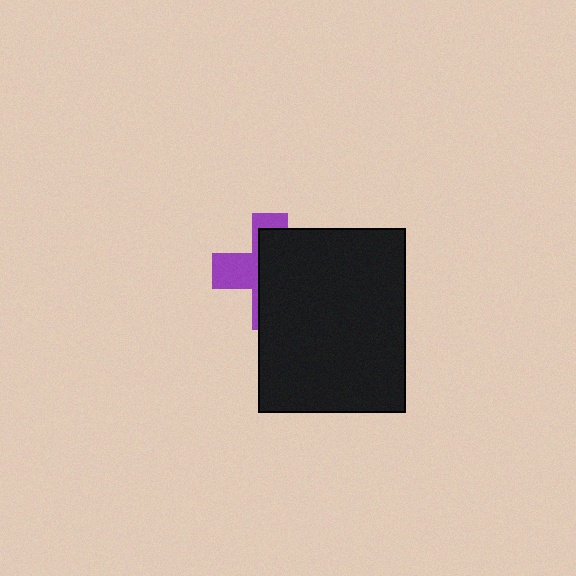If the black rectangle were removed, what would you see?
You would see the complete purple cross.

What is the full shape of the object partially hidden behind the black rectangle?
The partially hidden object is a purple cross.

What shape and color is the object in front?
The object in front is a black rectangle.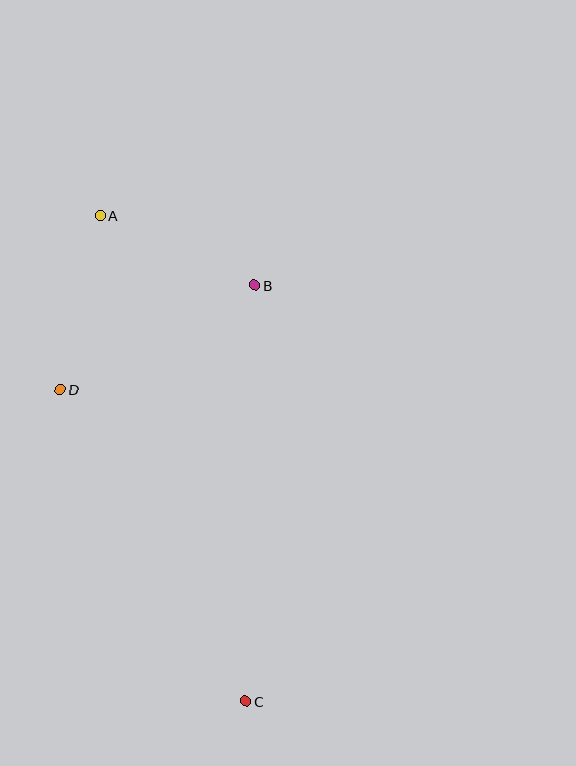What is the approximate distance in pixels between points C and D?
The distance between C and D is approximately 363 pixels.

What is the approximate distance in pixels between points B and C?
The distance between B and C is approximately 416 pixels.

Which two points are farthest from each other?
Points A and C are farthest from each other.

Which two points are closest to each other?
Points A and B are closest to each other.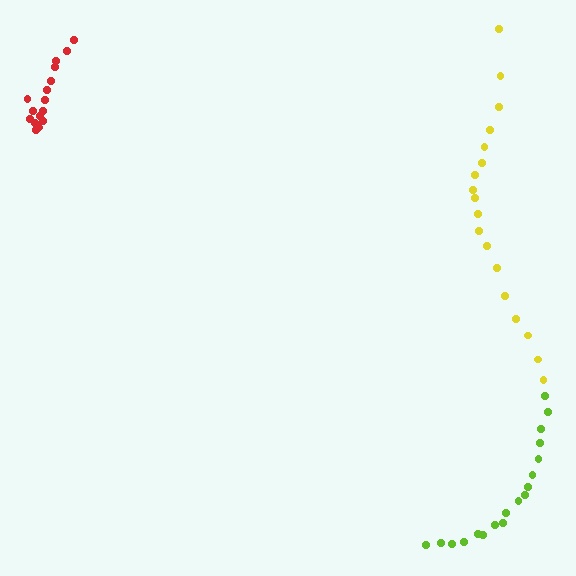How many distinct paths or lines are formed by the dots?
There are 3 distinct paths.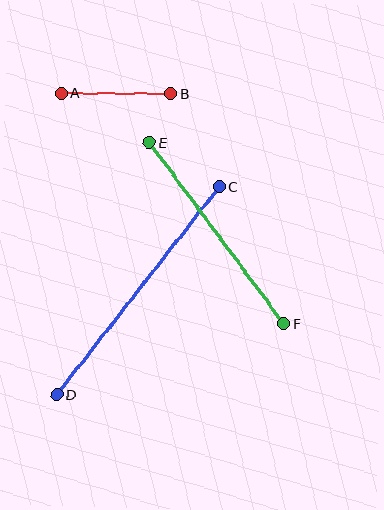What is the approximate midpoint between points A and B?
The midpoint is at approximately (116, 93) pixels.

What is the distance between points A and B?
The distance is approximately 109 pixels.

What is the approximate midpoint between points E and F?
The midpoint is at approximately (217, 233) pixels.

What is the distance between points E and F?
The distance is approximately 226 pixels.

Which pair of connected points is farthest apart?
Points C and D are farthest apart.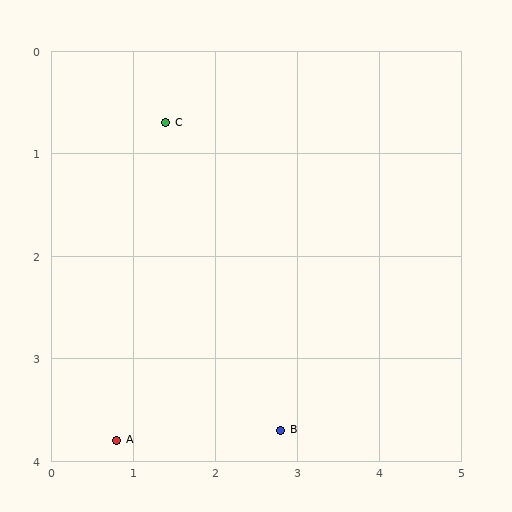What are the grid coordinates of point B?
Point B is at approximately (2.8, 3.7).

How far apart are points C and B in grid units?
Points C and B are about 3.3 grid units apart.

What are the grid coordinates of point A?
Point A is at approximately (0.8, 3.8).